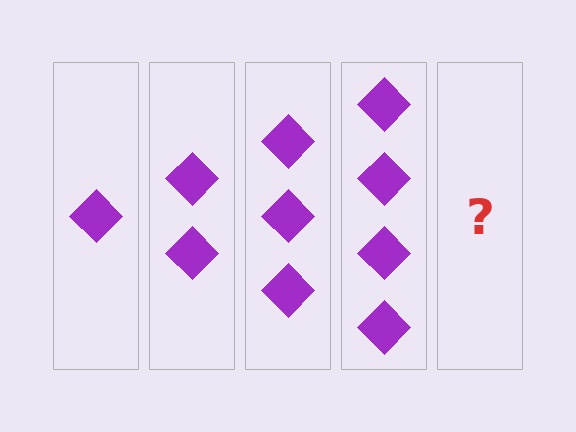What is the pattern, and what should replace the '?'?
The pattern is that each step adds one more diamond. The '?' should be 5 diamonds.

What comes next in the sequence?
The next element should be 5 diamonds.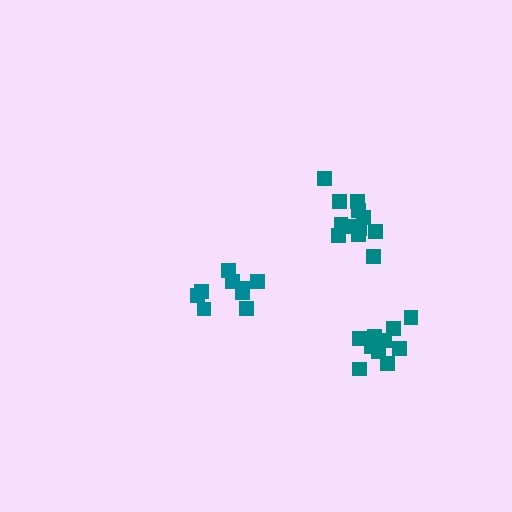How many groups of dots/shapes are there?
There are 3 groups.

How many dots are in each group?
Group 1: 9 dots, Group 2: 11 dots, Group 3: 12 dots (32 total).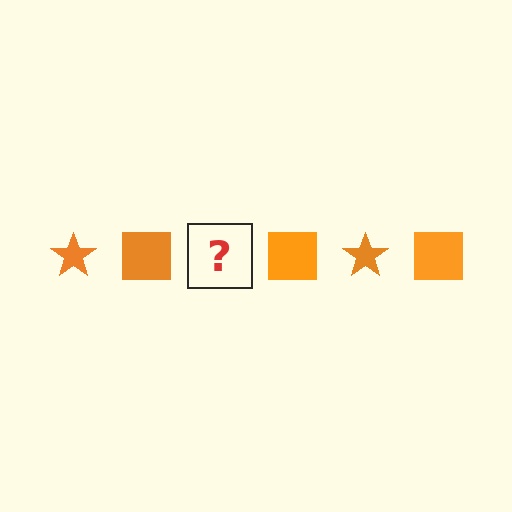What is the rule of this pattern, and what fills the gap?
The rule is that the pattern cycles through star, square shapes in orange. The gap should be filled with an orange star.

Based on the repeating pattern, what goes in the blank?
The blank should be an orange star.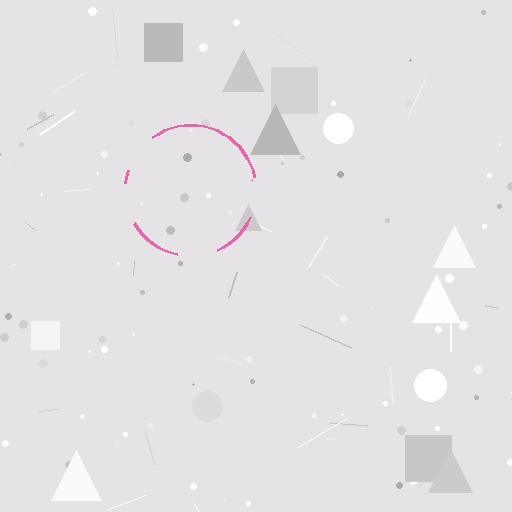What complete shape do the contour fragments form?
The contour fragments form a circle.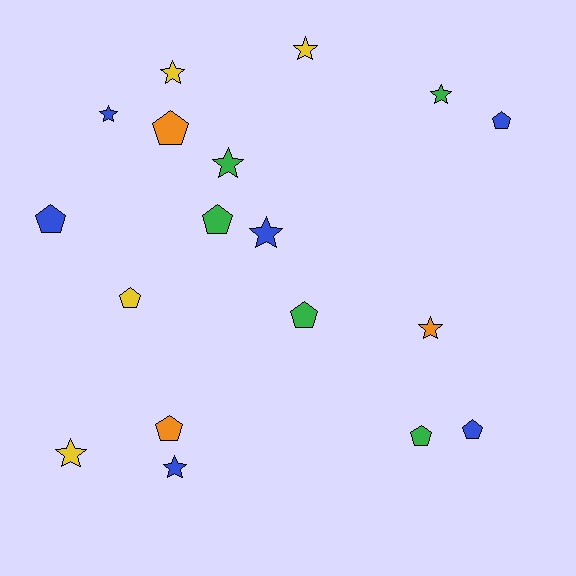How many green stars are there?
There are 2 green stars.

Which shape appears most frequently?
Star, with 9 objects.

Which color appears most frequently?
Blue, with 6 objects.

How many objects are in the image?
There are 18 objects.